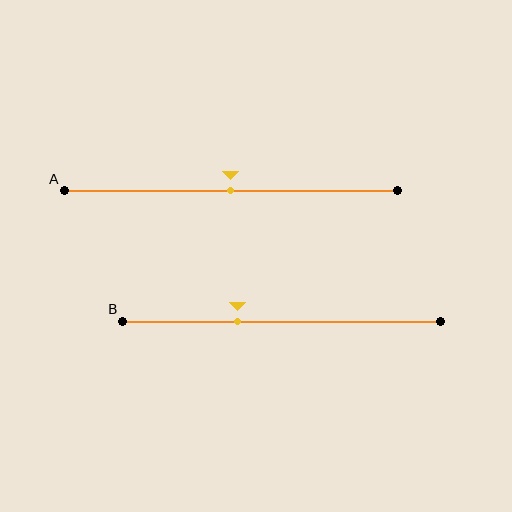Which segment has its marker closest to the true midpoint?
Segment A has its marker closest to the true midpoint.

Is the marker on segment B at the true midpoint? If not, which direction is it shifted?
No, the marker on segment B is shifted to the left by about 14% of the segment length.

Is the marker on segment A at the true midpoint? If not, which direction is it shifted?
Yes, the marker on segment A is at the true midpoint.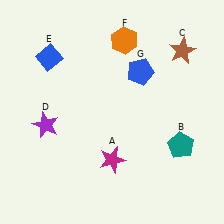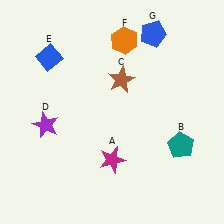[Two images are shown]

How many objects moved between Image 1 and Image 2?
2 objects moved between the two images.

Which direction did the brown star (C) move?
The brown star (C) moved left.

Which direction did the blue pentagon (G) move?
The blue pentagon (G) moved up.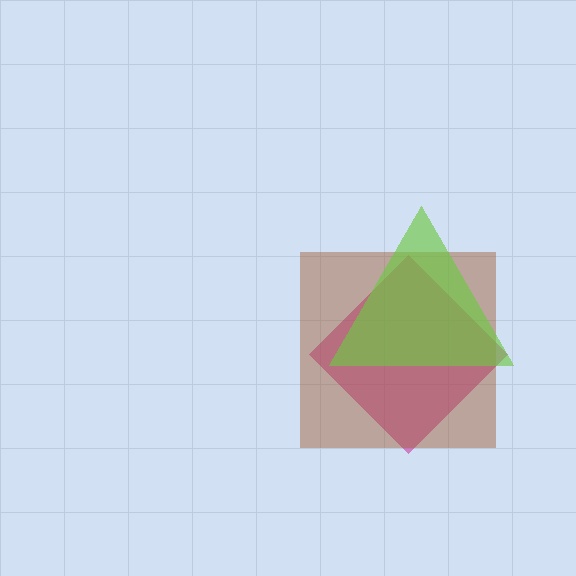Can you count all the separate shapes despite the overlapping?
Yes, there are 3 separate shapes.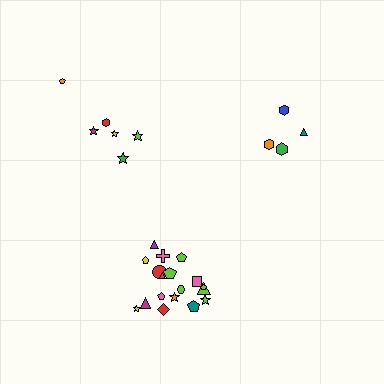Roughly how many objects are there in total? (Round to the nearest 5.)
Roughly 30 objects in total.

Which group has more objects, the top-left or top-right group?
The top-left group.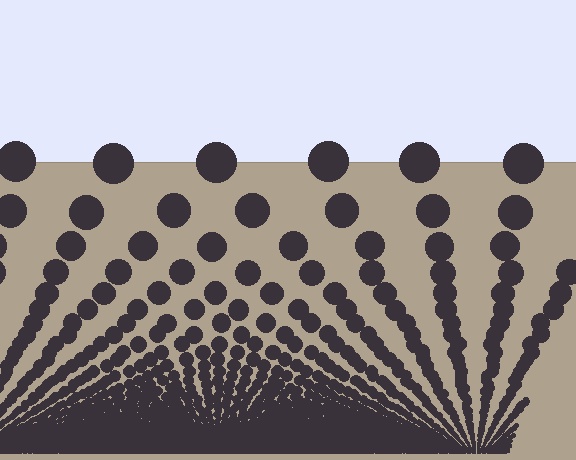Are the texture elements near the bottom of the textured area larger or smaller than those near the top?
Smaller. The gradient is inverted — elements near the bottom are smaller and denser.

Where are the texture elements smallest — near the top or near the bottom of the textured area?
Near the bottom.